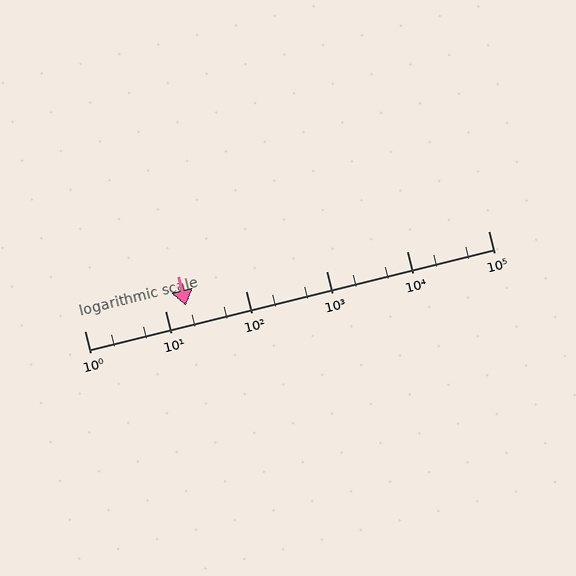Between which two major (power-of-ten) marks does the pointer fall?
The pointer is between 10 and 100.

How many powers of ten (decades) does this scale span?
The scale spans 5 decades, from 1 to 100000.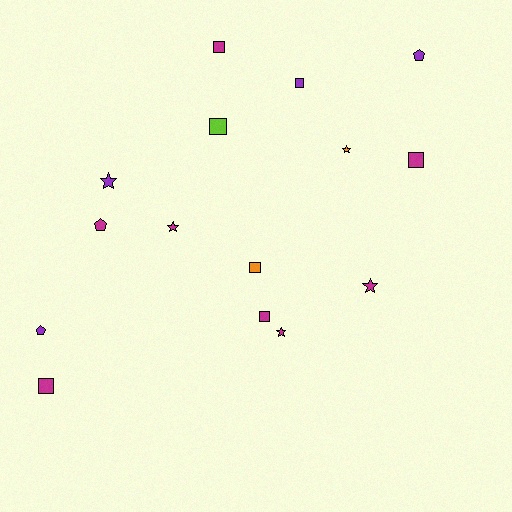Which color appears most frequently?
Magenta, with 8 objects.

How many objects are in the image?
There are 15 objects.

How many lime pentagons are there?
There are no lime pentagons.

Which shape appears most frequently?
Square, with 7 objects.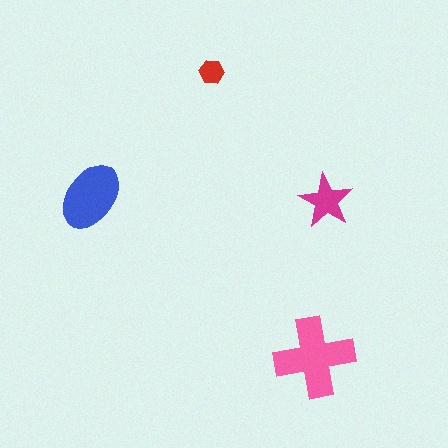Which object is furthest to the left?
The blue ellipse is leftmost.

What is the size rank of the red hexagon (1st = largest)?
4th.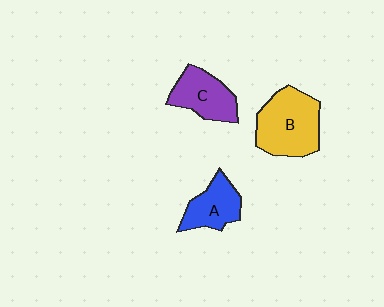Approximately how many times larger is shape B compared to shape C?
Approximately 1.4 times.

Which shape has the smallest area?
Shape A (blue).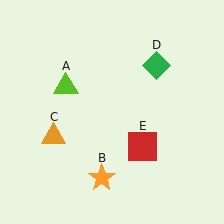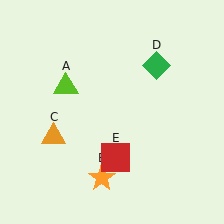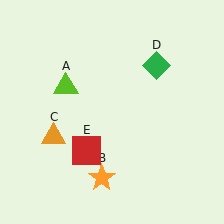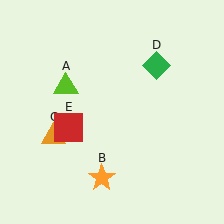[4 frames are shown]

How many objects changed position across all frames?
1 object changed position: red square (object E).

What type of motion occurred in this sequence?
The red square (object E) rotated clockwise around the center of the scene.